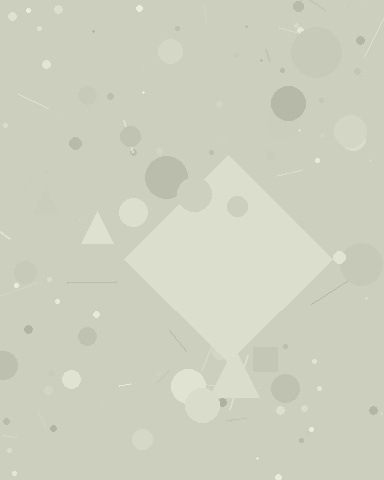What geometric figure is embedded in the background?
A diamond is embedded in the background.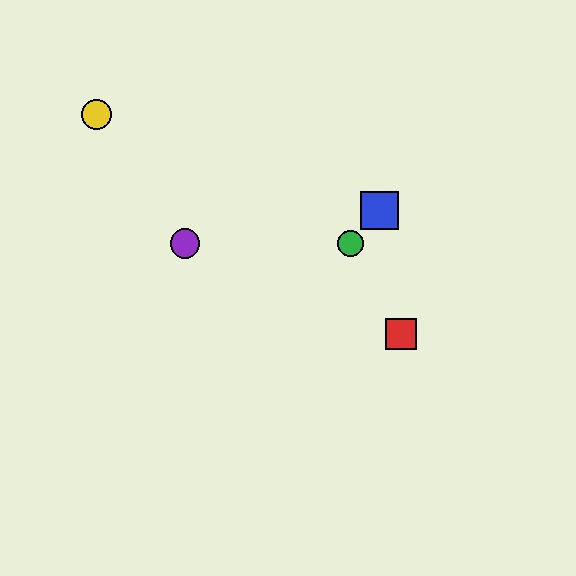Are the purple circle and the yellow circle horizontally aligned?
No, the purple circle is at y≈243 and the yellow circle is at y≈115.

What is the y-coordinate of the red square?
The red square is at y≈334.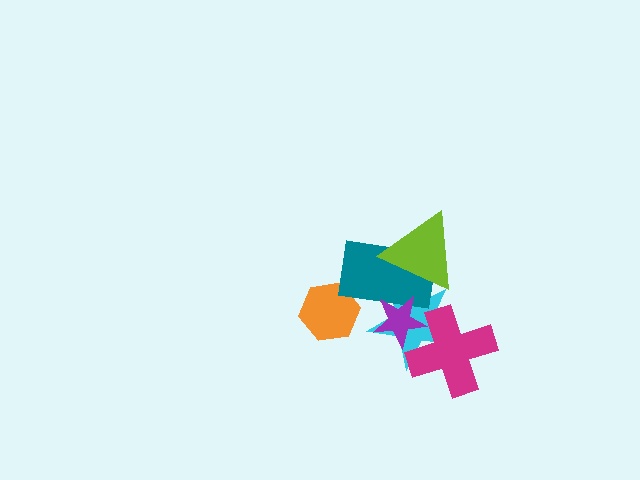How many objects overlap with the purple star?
3 objects overlap with the purple star.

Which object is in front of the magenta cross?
The purple star is in front of the magenta cross.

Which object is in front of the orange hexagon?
The teal rectangle is in front of the orange hexagon.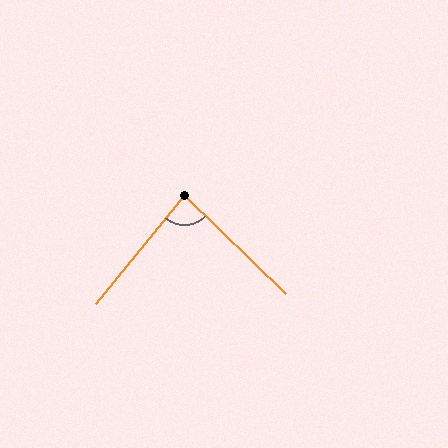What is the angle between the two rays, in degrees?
Approximately 85 degrees.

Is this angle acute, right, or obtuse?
It is approximately a right angle.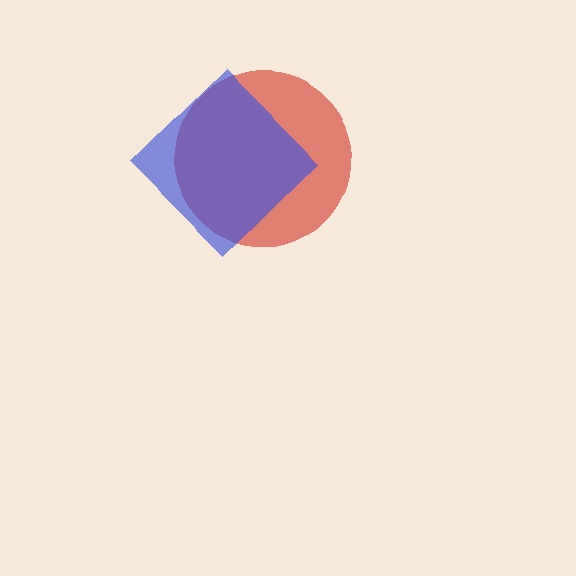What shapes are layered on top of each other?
The layered shapes are: a red circle, a blue diamond.